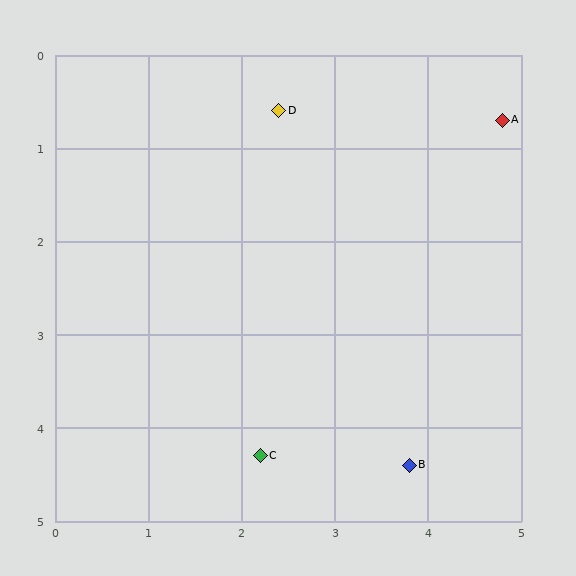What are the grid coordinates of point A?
Point A is at approximately (4.8, 0.7).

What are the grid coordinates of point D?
Point D is at approximately (2.4, 0.6).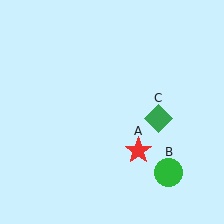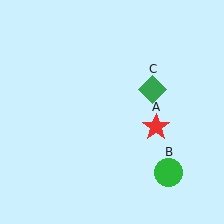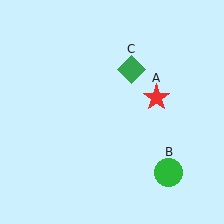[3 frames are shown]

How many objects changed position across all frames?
2 objects changed position: red star (object A), green diamond (object C).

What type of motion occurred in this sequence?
The red star (object A), green diamond (object C) rotated counterclockwise around the center of the scene.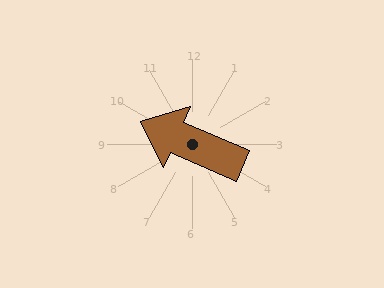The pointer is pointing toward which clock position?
Roughly 10 o'clock.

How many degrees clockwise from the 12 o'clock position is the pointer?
Approximately 294 degrees.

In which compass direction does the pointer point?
Northwest.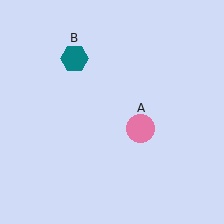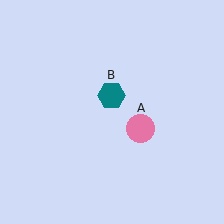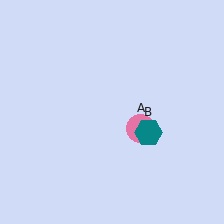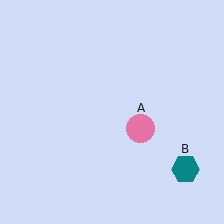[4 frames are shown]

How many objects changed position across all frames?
1 object changed position: teal hexagon (object B).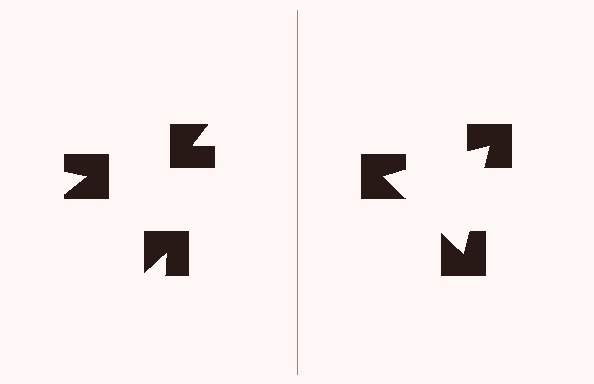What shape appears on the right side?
An illusory triangle.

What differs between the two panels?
The notched squares are positioned identically on both sides; only the wedge orientations differ. On the right they align to a triangle; on the left they are misaligned.